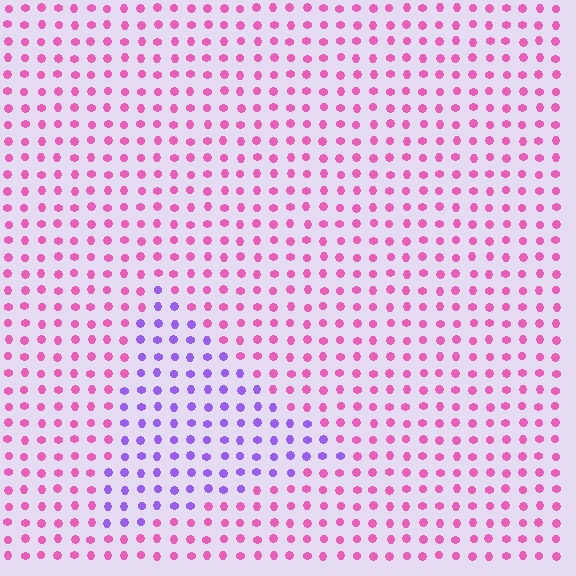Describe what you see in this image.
The image is filled with small pink elements in a uniform arrangement. A triangle-shaped region is visible where the elements are tinted to a slightly different hue, forming a subtle color boundary.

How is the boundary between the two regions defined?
The boundary is defined purely by a slight shift in hue (about 55 degrees). Spacing, size, and orientation are identical on both sides.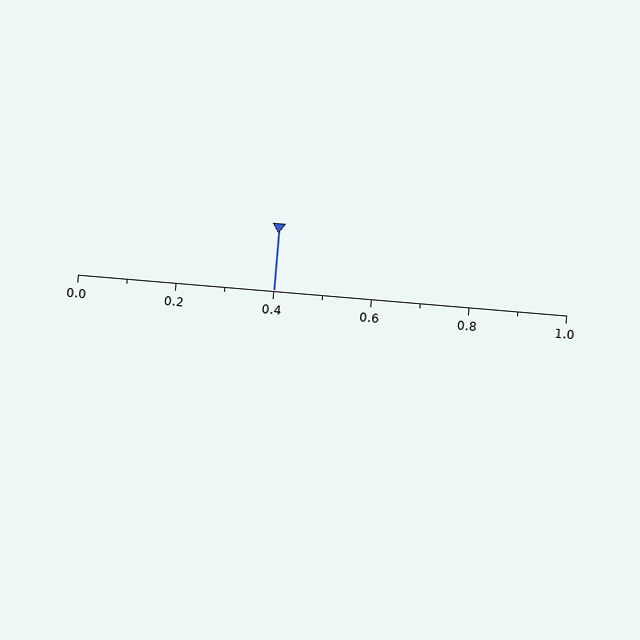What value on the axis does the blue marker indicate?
The marker indicates approximately 0.4.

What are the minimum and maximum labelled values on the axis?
The axis runs from 0.0 to 1.0.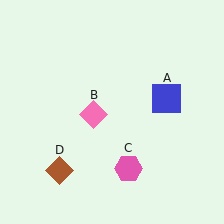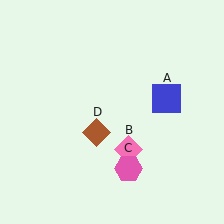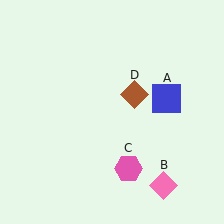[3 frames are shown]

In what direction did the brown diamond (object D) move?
The brown diamond (object D) moved up and to the right.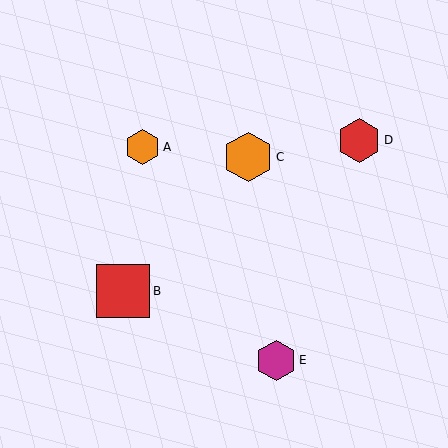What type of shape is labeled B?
Shape B is a red square.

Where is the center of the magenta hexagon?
The center of the magenta hexagon is at (276, 360).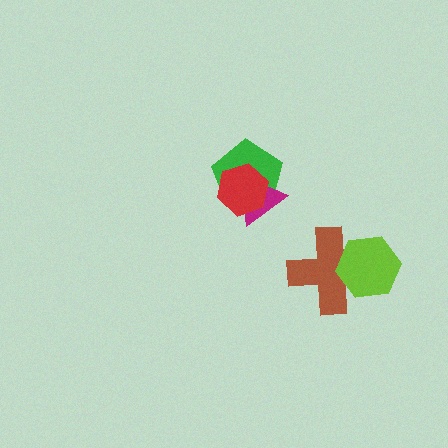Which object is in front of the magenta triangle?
The red hexagon is in front of the magenta triangle.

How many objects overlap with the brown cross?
1 object overlaps with the brown cross.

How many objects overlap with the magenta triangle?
2 objects overlap with the magenta triangle.